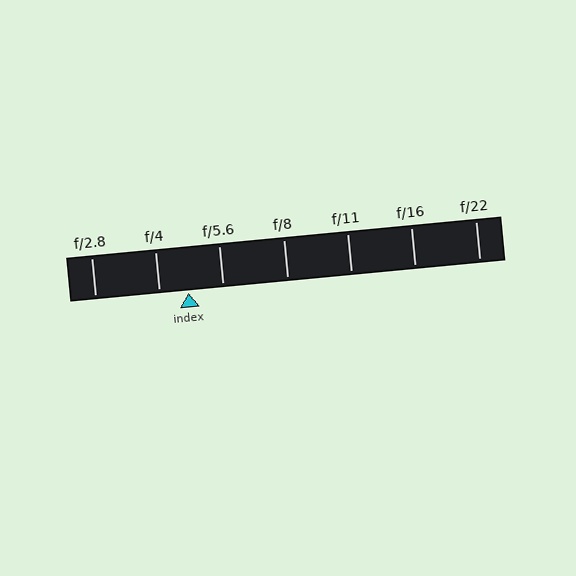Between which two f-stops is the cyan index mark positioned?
The index mark is between f/4 and f/5.6.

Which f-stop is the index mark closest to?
The index mark is closest to f/4.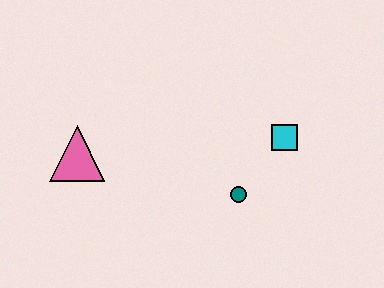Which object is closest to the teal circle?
The cyan square is closest to the teal circle.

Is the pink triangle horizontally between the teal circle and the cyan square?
No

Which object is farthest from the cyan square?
The pink triangle is farthest from the cyan square.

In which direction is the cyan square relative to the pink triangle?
The cyan square is to the right of the pink triangle.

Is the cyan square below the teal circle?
No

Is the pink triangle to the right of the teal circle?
No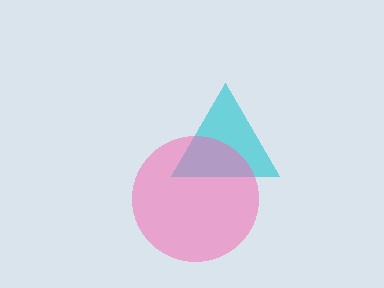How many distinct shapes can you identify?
There are 2 distinct shapes: a cyan triangle, a pink circle.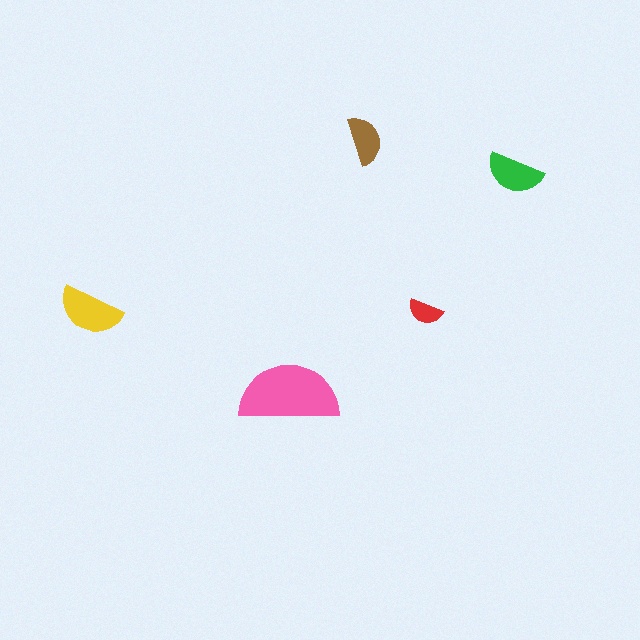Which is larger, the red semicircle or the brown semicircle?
The brown one.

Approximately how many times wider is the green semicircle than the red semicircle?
About 1.5 times wider.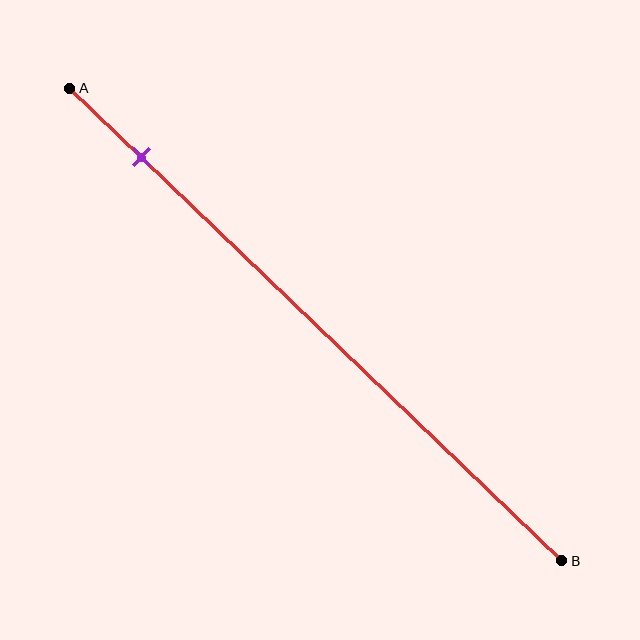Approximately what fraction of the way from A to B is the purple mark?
The purple mark is approximately 15% of the way from A to B.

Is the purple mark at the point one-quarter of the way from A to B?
No, the mark is at about 15% from A, not at the 25% one-quarter point.